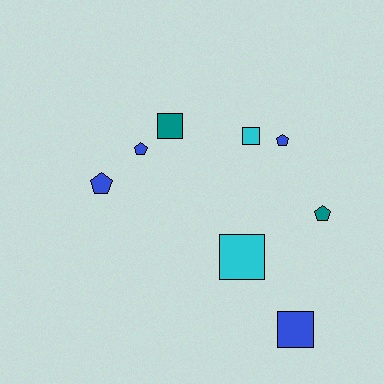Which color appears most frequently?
Blue, with 4 objects.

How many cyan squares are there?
There are 2 cyan squares.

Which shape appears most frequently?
Pentagon, with 4 objects.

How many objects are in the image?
There are 8 objects.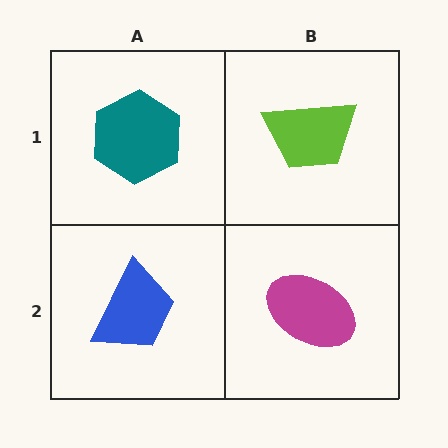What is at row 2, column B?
A magenta ellipse.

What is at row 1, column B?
A lime trapezoid.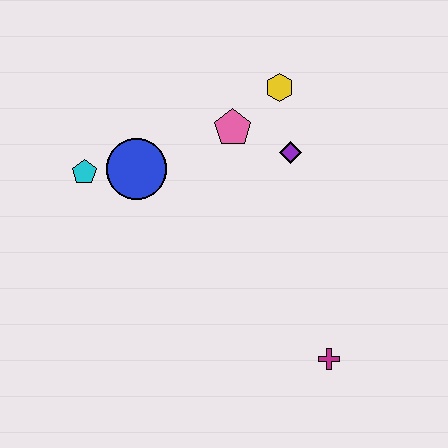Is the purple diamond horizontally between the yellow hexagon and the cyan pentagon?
No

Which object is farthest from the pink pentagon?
The magenta cross is farthest from the pink pentagon.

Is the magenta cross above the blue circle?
No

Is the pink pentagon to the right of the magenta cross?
No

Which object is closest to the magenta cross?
The purple diamond is closest to the magenta cross.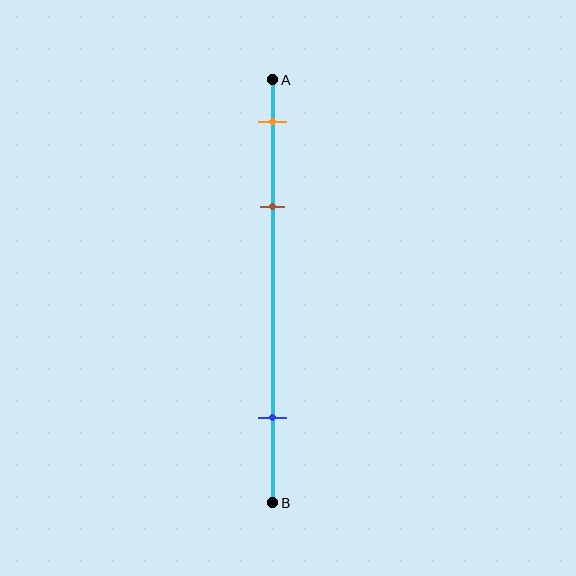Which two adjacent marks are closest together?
The orange and brown marks are the closest adjacent pair.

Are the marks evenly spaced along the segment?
No, the marks are not evenly spaced.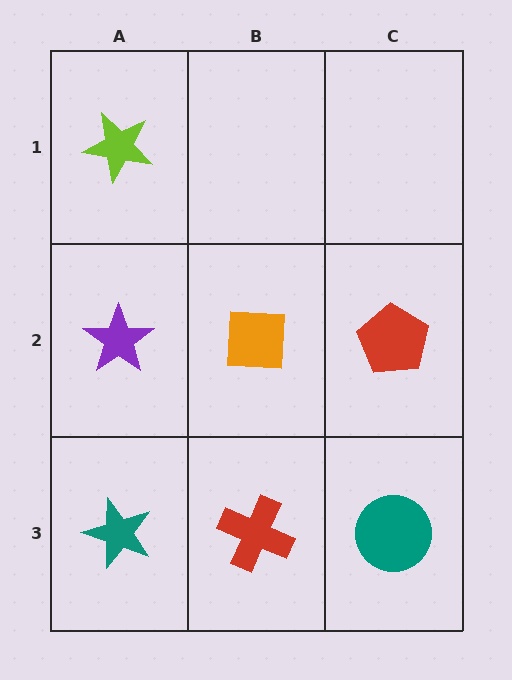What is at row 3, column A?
A teal star.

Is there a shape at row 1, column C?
No, that cell is empty.